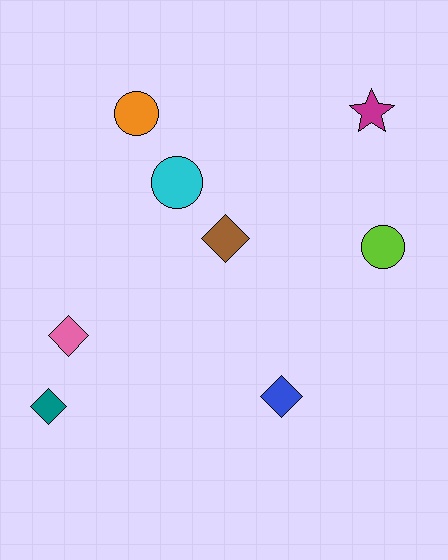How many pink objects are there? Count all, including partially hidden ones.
There is 1 pink object.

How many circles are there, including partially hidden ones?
There are 3 circles.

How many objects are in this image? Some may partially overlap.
There are 8 objects.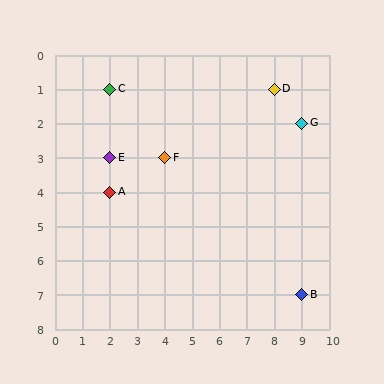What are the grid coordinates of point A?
Point A is at grid coordinates (2, 4).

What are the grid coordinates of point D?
Point D is at grid coordinates (8, 1).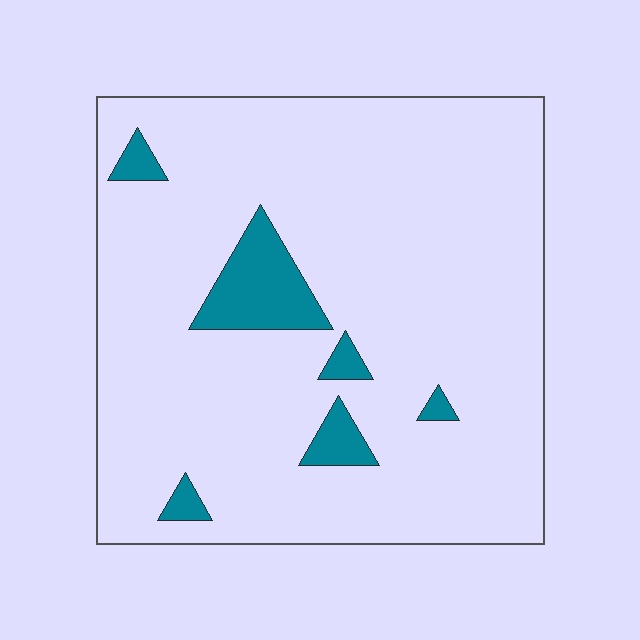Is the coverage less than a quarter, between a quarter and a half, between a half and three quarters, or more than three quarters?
Less than a quarter.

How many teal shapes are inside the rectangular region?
6.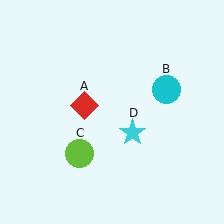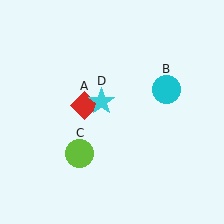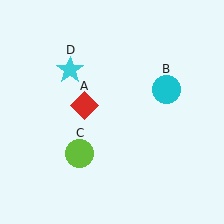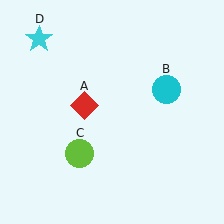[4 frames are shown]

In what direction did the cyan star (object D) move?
The cyan star (object D) moved up and to the left.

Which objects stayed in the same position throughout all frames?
Red diamond (object A) and cyan circle (object B) and lime circle (object C) remained stationary.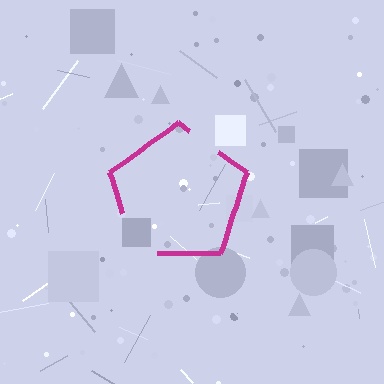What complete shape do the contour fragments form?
The contour fragments form a pentagon.